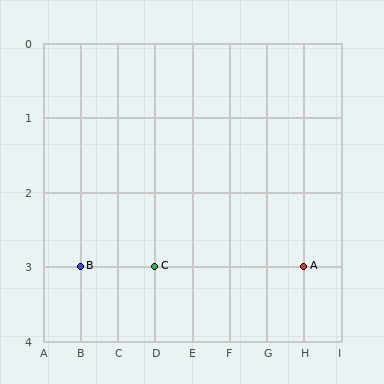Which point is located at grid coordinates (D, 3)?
Point C is at (D, 3).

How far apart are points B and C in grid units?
Points B and C are 2 columns apart.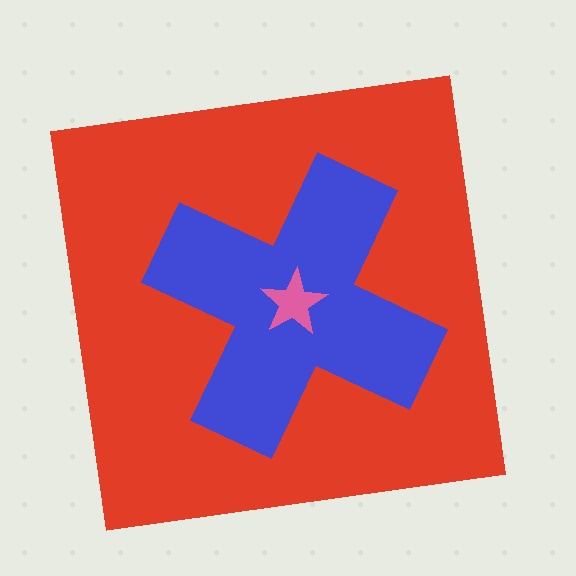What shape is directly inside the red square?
The blue cross.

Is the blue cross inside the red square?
Yes.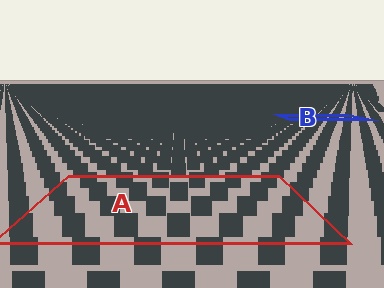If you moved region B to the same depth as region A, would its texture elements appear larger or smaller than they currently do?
They would appear larger. At a closer depth, the same texture elements are projected at a bigger on-screen size.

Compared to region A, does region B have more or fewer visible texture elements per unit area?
Region B has more texture elements per unit area — they are packed more densely because it is farther away.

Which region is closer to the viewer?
Region A is closer. The texture elements there are larger and more spread out.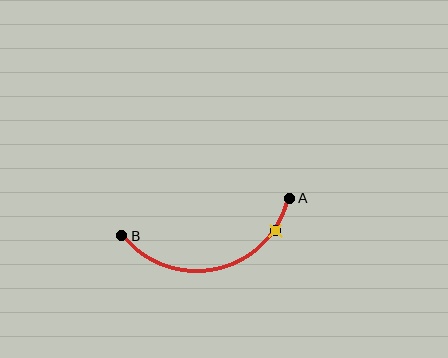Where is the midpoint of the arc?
The arc midpoint is the point on the curve farthest from the straight line joining A and B. It sits below that line.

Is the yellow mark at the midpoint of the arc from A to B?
No. The yellow mark lies on the arc but is closer to endpoint A. The arc midpoint would be at the point on the curve equidistant along the arc from both A and B.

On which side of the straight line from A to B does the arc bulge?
The arc bulges below the straight line connecting A and B.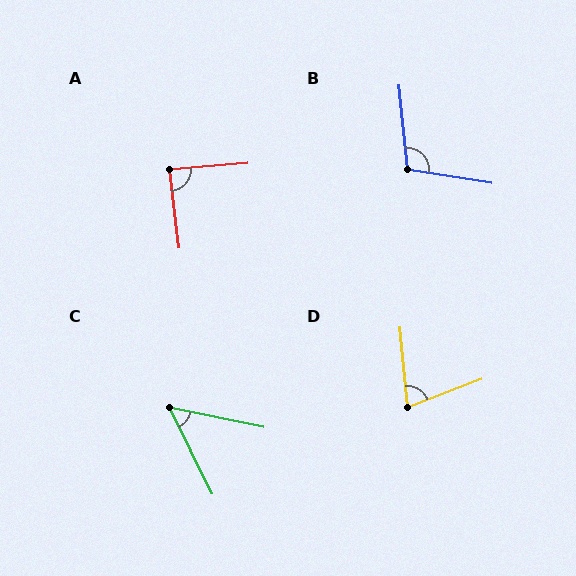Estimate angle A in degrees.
Approximately 88 degrees.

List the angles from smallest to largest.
C (52°), D (74°), A (88°), B (105°).